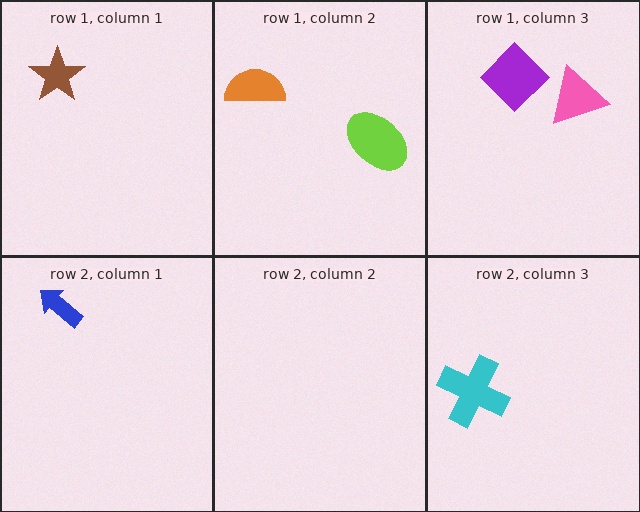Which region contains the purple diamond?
The row 1, column 3 region.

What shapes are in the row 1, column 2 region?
The orange semicircle, the lime ellipse.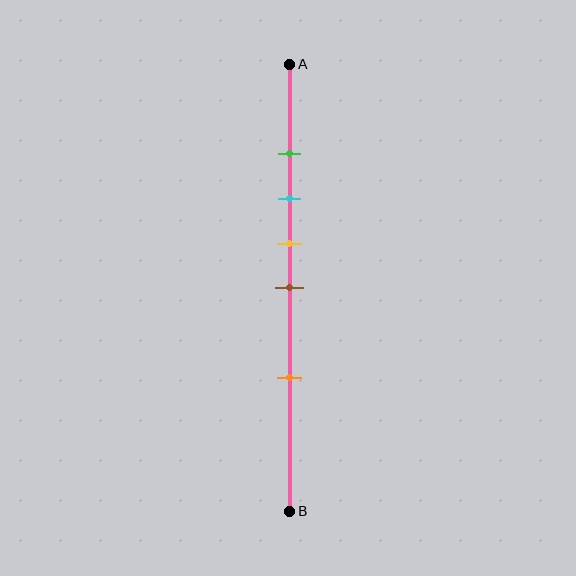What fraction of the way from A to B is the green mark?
The green mark is approximately 20% (0.2) of the way from A to B.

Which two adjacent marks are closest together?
The green and cyan marks are the closest adjacent pair.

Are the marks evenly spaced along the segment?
No, the marks are not evenly spaced.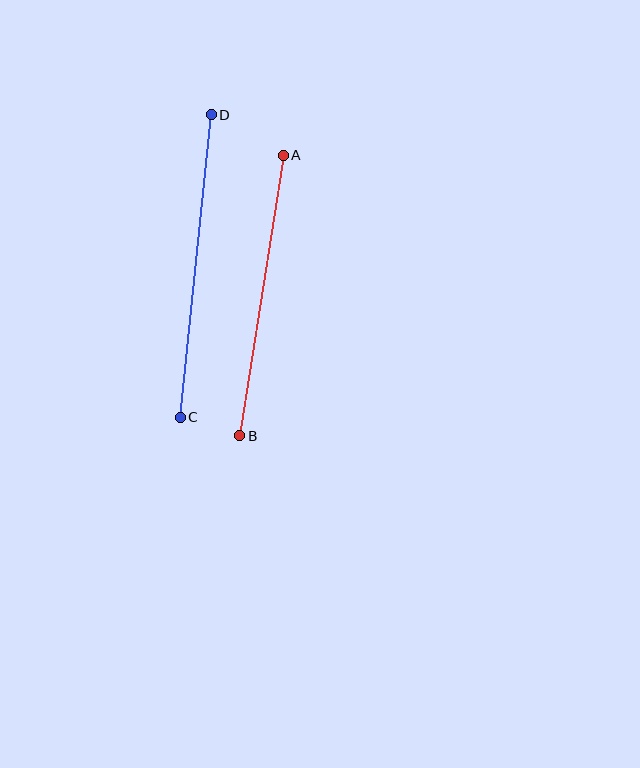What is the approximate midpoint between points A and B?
The midpoint is at approximately (261, 295) pixels.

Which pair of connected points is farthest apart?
Points C and D are farthest apart.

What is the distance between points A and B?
The distance is approximately 284 pixels.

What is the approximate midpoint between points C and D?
The midpoint is at approximately (196, 266) pixels.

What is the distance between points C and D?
The distance is approximately 304 pixels.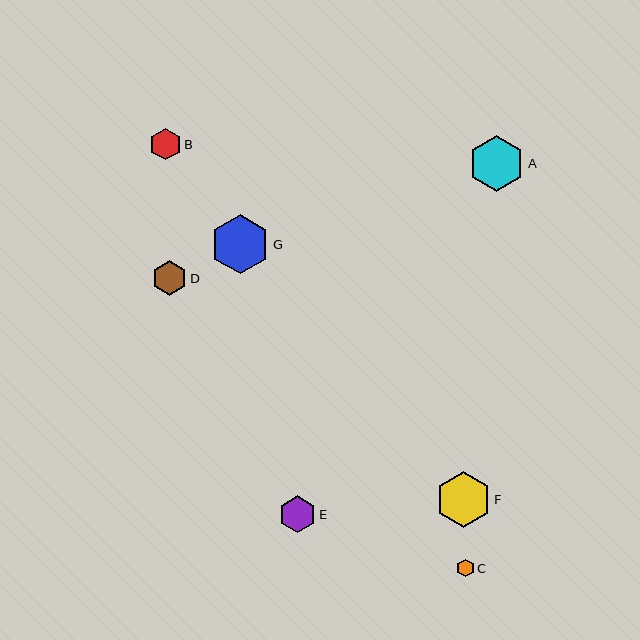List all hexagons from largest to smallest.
From largest to smallest: G, A, F, E, D, B, C.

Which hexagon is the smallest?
Hexagon C is the smallest with a size of approximately 18 pixels.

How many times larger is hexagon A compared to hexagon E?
Hexagon A is approximately 1.5 times the size of hexagon E.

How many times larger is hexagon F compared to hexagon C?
Hexagon F is approximately 3.1 times the size of hexagon C.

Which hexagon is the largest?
Hexagon G is the largest with a size of approximately 59 pixels.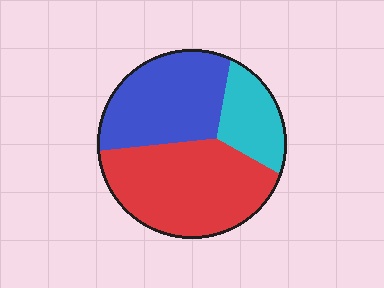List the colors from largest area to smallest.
From largest to smallest: red, blue, cyan.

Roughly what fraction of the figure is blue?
Blue covers 36% of the figure.